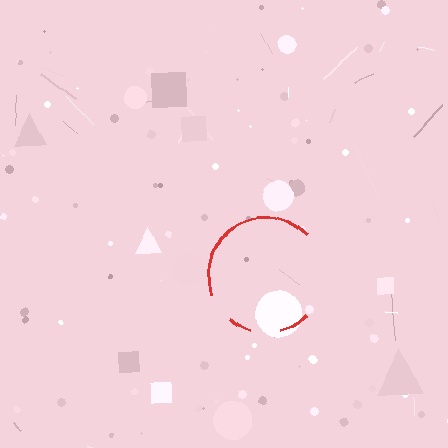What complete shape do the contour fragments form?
The contour fragments form a circle.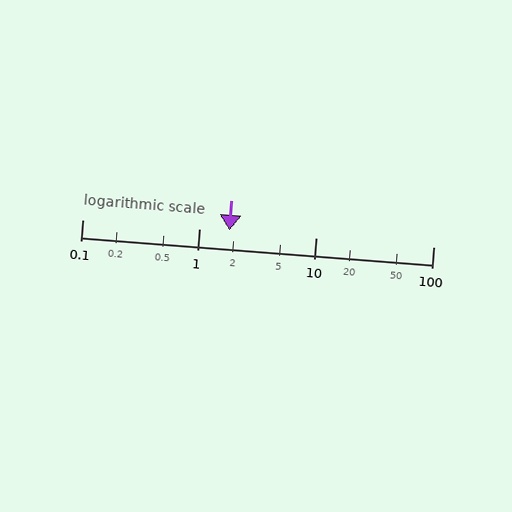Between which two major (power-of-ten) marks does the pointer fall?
The pointer is between 1 and 10.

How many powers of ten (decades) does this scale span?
The scale spans 3 decades, from 0.1 to 100.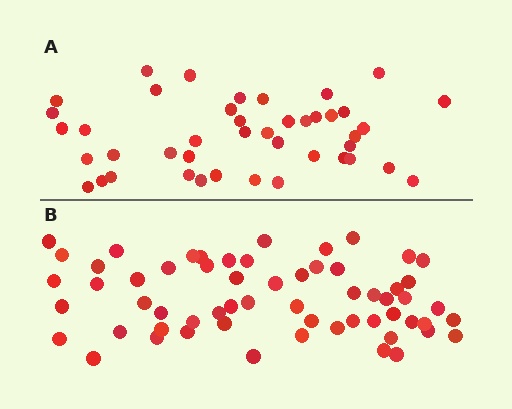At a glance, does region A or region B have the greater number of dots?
Region B (the bottom region) has more dots.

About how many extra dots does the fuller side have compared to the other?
Region B has approximately 15 more dots than region A.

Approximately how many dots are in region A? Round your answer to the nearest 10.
About 40 dots. (The exact count is 43, which rounds to 40.)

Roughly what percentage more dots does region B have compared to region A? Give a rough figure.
About 40% more.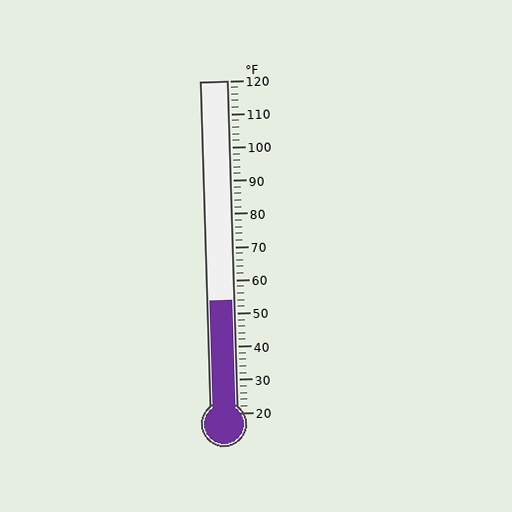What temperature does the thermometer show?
The thermometer shows approximately 54°F.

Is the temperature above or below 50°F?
The temperature is above 50°F.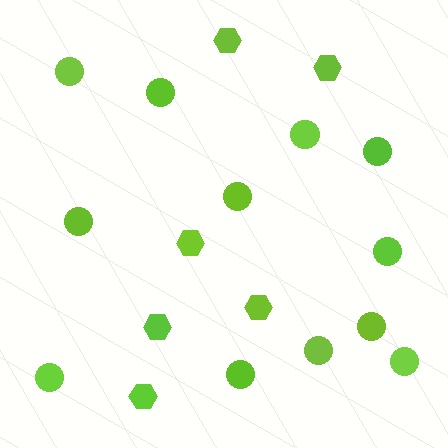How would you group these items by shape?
There are 2 groups: one group of circles (12) and one group of hexagons (6).